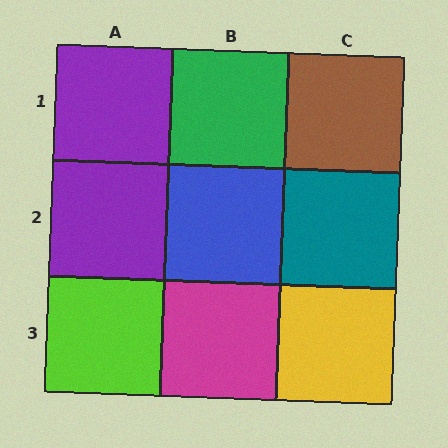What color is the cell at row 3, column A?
Lime.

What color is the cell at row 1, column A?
Purple.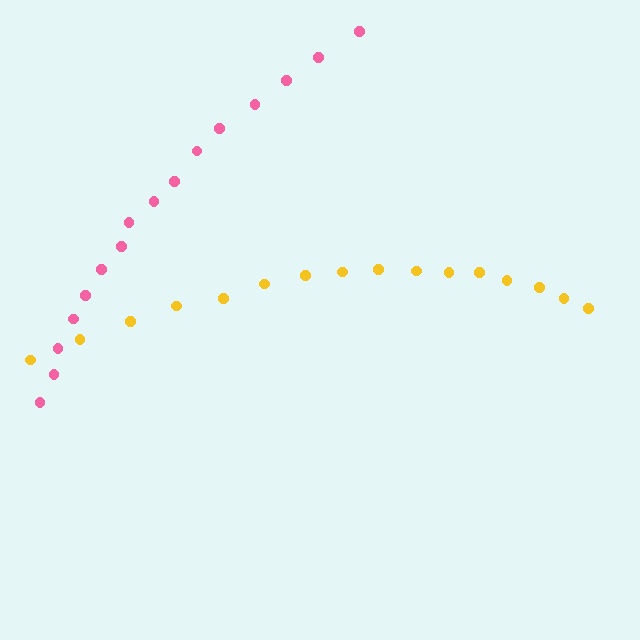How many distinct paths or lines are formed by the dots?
There are 2 distinct paths.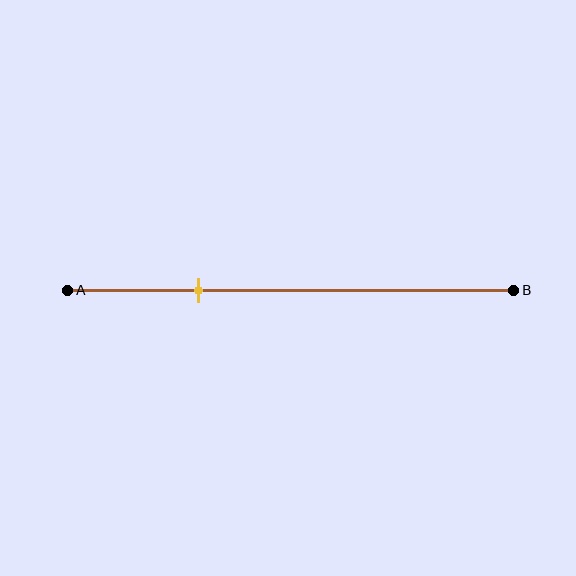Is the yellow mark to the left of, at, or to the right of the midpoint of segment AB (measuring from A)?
The yellow mark is to the left of the midpoint of segment AB.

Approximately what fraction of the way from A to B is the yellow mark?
The yellow mark is approximately 30% of the way from A to B.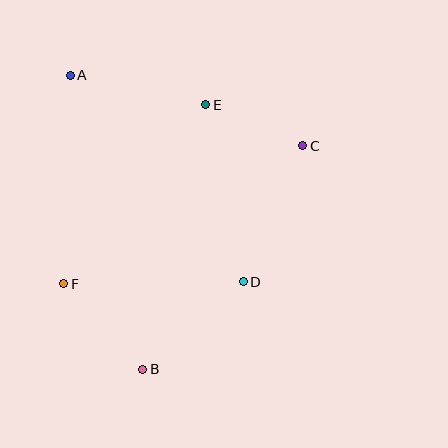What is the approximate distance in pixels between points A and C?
The distance between A and C is approximately 243 pixels.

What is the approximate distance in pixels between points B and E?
The distance between B and E is approximately 272 pixels.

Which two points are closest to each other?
Points C and E are closest to each other.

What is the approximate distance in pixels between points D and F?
The distance between D and F is approximately 180 pixels.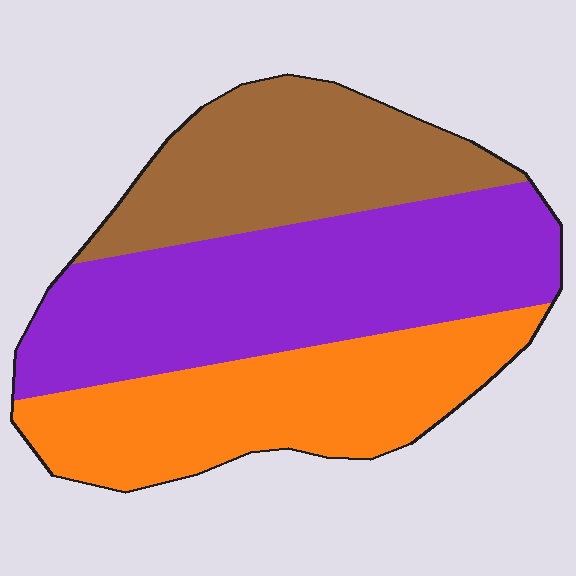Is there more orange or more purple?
Purple.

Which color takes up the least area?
Brown, at roughly 25%.